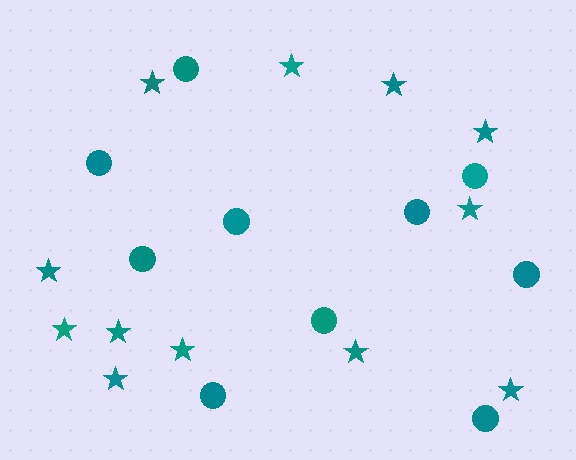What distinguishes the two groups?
There are 2 groups: one group of stars (12) and one group of circles (10).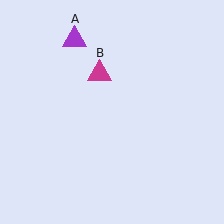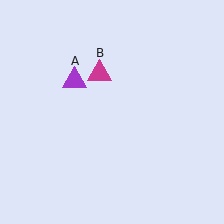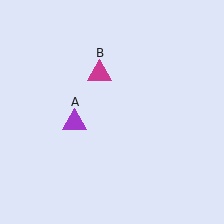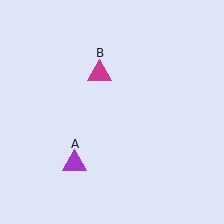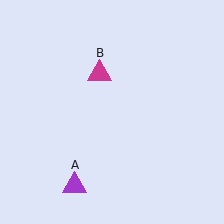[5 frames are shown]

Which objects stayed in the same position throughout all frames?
Magenta triangle (object B) remained stationary.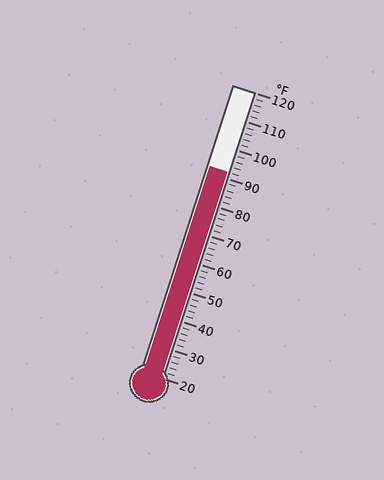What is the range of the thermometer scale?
The thermometer scale ranges from 20°F to 120°F.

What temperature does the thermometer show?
The thermometer shows approximately 92°F.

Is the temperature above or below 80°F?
The temperature is above 80°F.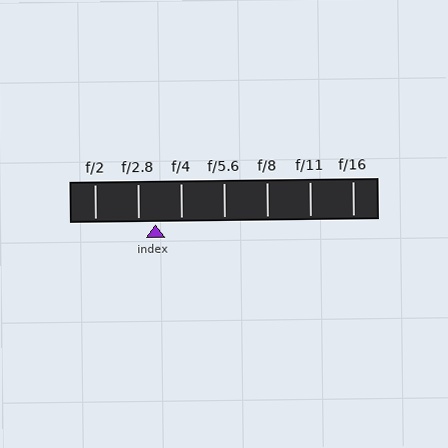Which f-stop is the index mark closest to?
The index mark is closest to f/2.8.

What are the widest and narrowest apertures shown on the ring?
The widest aperture shown is f/2 and the narrowest is f/16.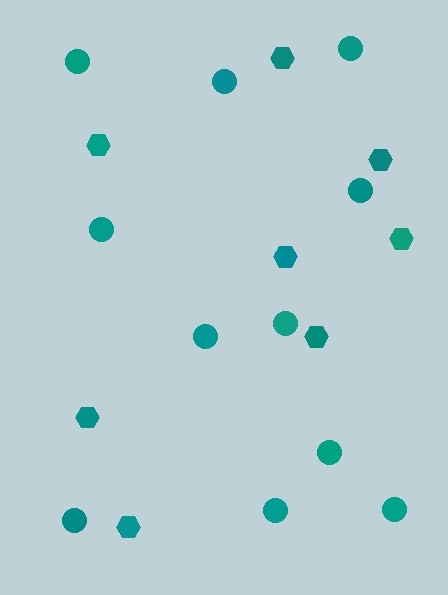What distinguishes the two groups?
There are 2 groups: one group of circles (11) and one group of hexagons (8).